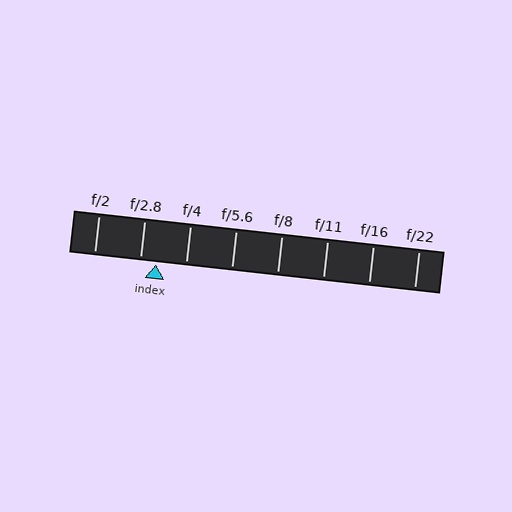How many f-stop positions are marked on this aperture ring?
There are 8 f-stop positions marked.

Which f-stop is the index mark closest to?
The index mark is closest to f/2.8.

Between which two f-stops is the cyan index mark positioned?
The index mark is between f/2.8 and f/4.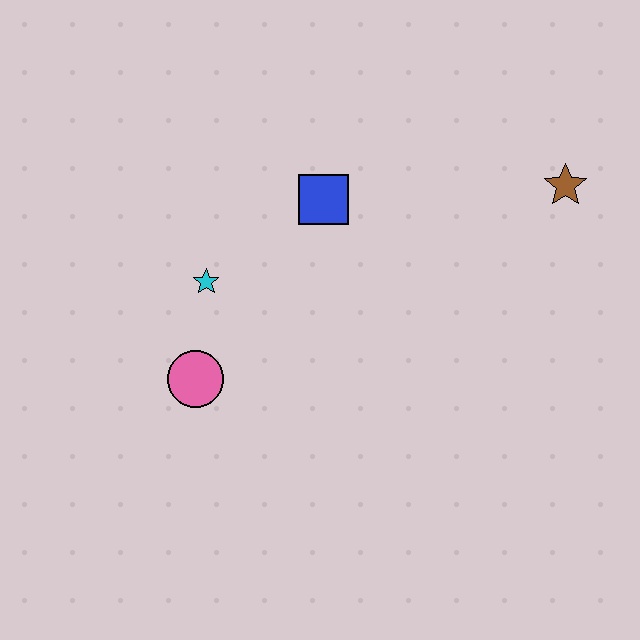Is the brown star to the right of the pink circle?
Yes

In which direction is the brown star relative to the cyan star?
The brown star is to the right of the cyan star.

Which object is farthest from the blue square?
The brown star is farthest from the blue square.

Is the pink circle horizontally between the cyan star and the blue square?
No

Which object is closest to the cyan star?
The pink circle is closest to the cyan star.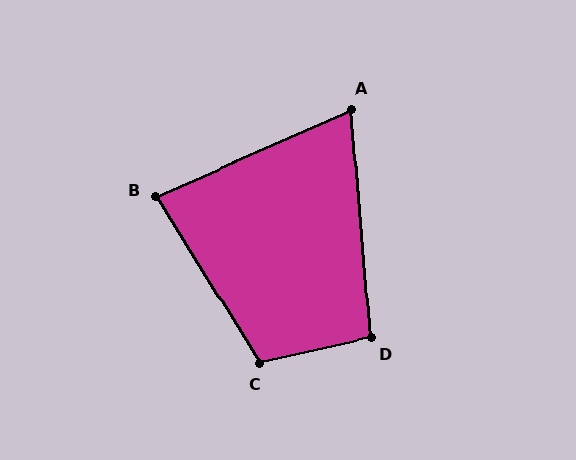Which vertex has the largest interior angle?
C, at approximately 109 degrees.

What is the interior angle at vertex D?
Approximately 98 degrees (obtuse).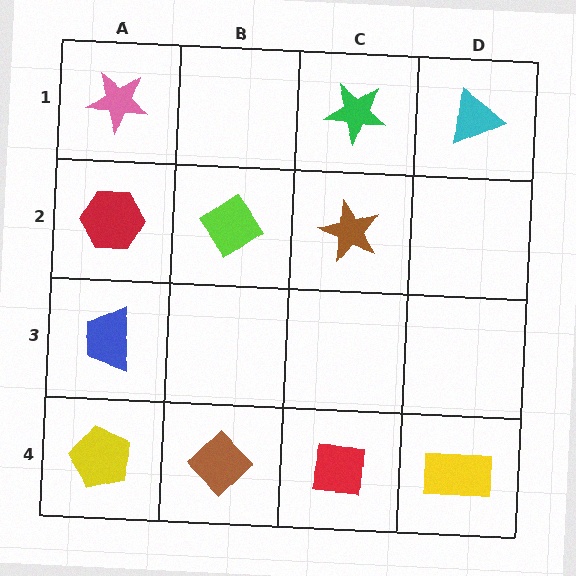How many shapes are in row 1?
3 shapes.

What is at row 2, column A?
A red hexagon.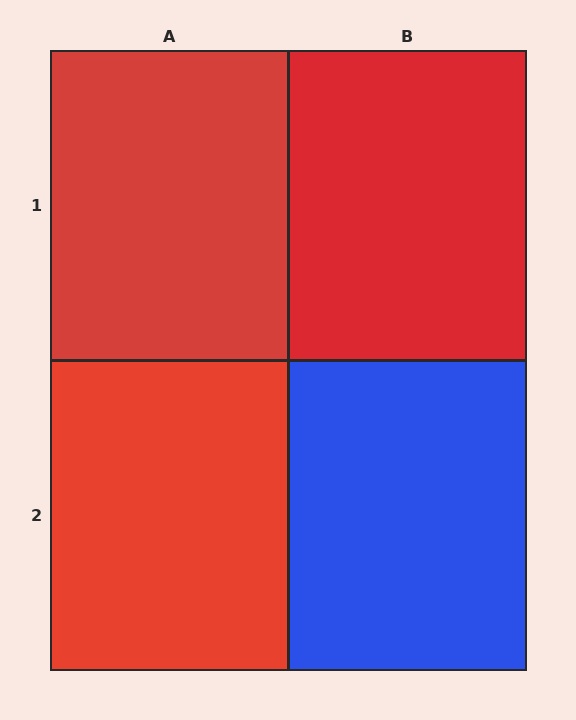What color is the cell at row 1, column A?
Red.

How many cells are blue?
1 cell is blue.